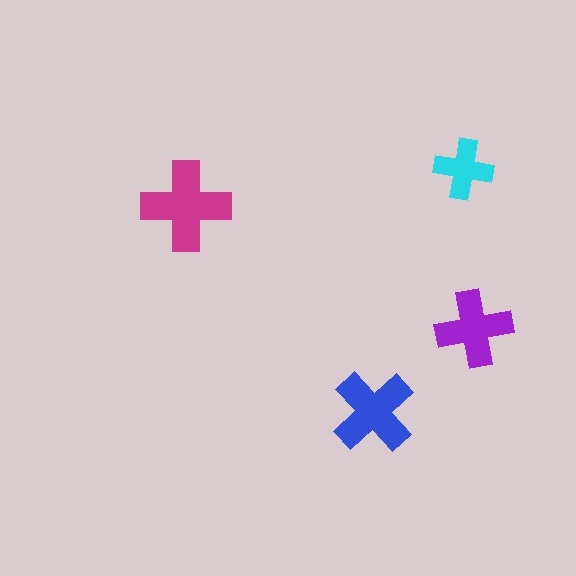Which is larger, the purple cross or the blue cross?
The blue one.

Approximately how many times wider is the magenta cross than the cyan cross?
About 1.5 times wider.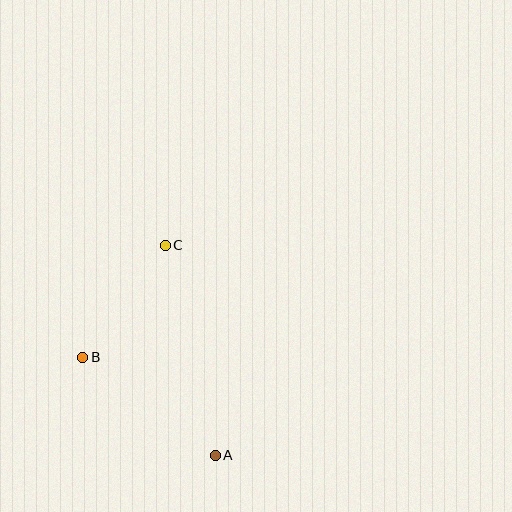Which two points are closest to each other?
Points B and C are closest to each other.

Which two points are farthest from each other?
Points A and C are farthest from each other.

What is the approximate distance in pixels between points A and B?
The distance between A and B is approximately 165 pixels.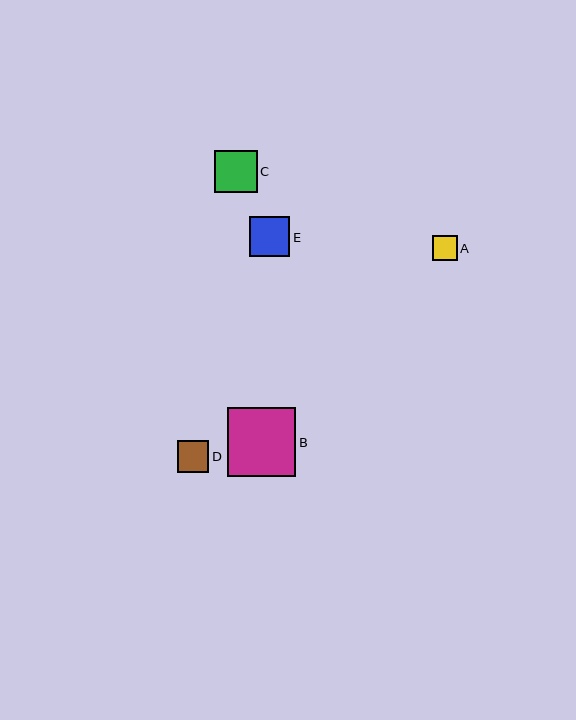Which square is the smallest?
Square A is the smallest with a size of approximately 25 pixels.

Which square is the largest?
Square B is the largest with a size of approximately 69 pixels.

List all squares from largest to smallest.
From largest to smallest: B, C, E, D, A.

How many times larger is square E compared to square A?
Square E is approximately 1.6 times the size of square A.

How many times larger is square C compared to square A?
Square C is approximately 1.7 times the size of square A.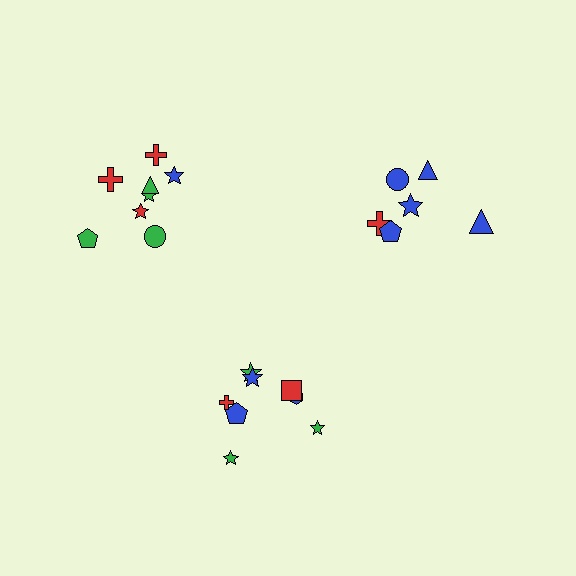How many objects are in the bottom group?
There are 8 objects.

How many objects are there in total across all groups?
There are 22 objects.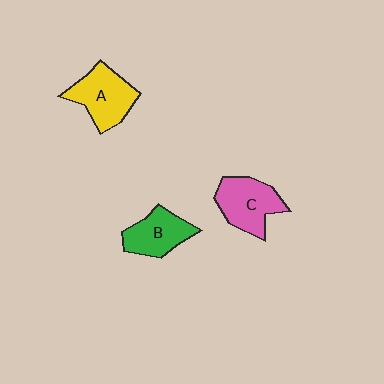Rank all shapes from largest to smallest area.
From largest to smallest: A (yellow), C (pink), B (green).